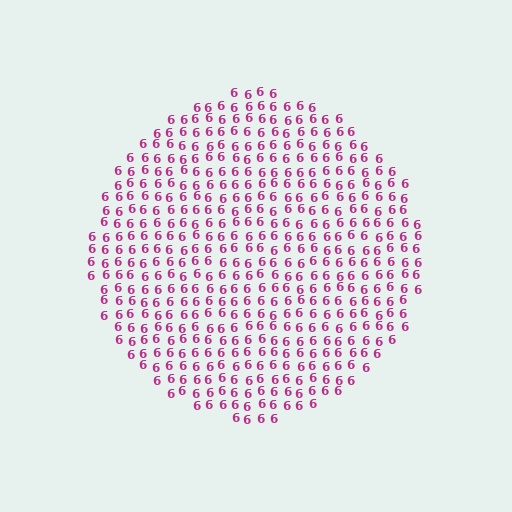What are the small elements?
The small elements are digit 6's.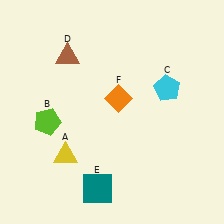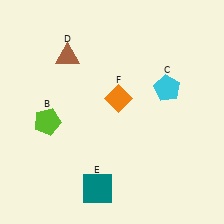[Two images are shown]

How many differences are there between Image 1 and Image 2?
There is 1 difference between the two images.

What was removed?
The yellow triangle (A) was removed in Image 2.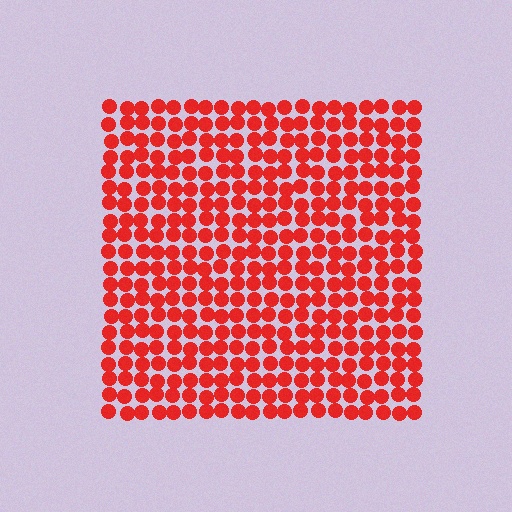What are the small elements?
The small elements are circles.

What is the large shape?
The large shape is a square.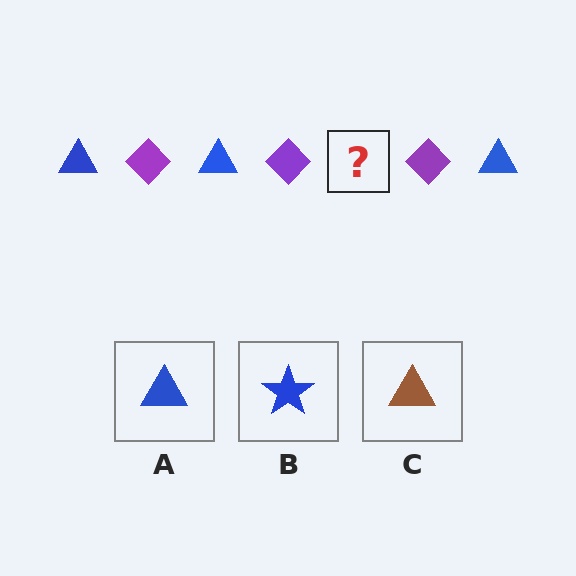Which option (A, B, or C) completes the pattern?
A.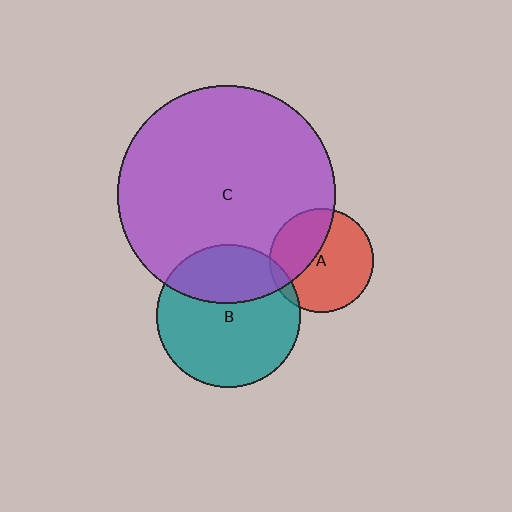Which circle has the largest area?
Circle C (purple).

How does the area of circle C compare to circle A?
Approximately 4.4 times.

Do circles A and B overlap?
Yes.